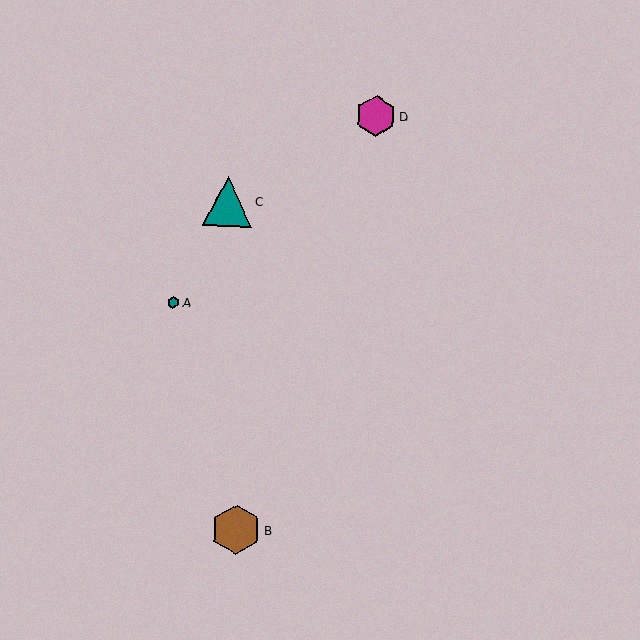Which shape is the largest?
The brown hexagon (labeled B) is the largest.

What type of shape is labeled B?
Shape B is a brown hexagon.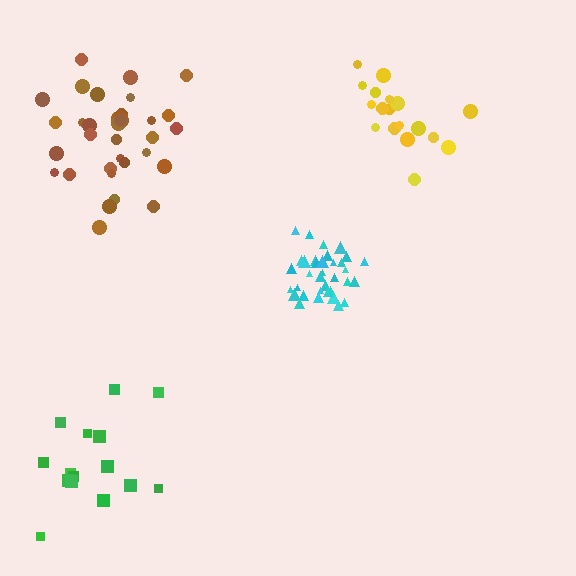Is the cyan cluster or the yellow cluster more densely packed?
Cyan.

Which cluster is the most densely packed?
Cyan.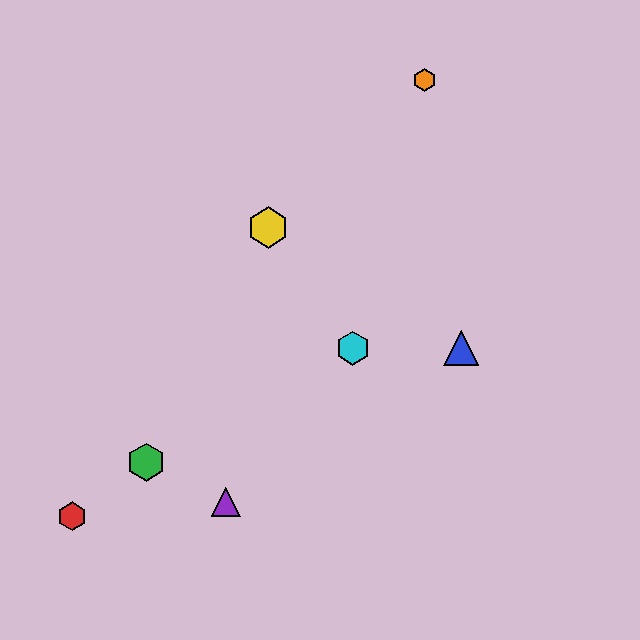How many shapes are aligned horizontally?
2 shapes (the blue triangle, the cyan hexagon) are aligned horizontally.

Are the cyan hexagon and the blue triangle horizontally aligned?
Yes, both are at y≈348.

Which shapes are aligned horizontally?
The blue triangle, the cyan hexagon are aligned horizontally.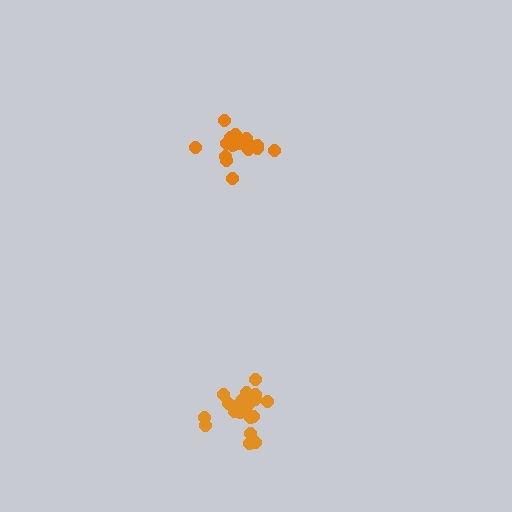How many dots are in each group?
Group 1: 20 dots, Group 2: 20 dots (40 total).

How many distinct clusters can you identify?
There are 2 distinct clusters.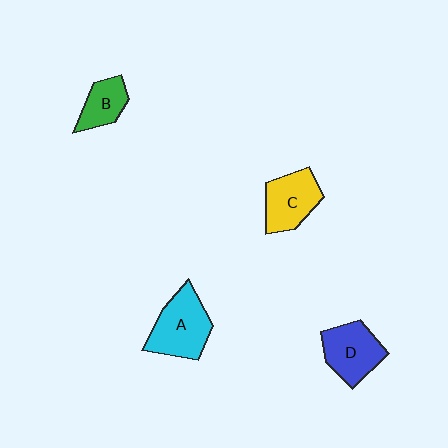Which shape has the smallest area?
Shape B (green).